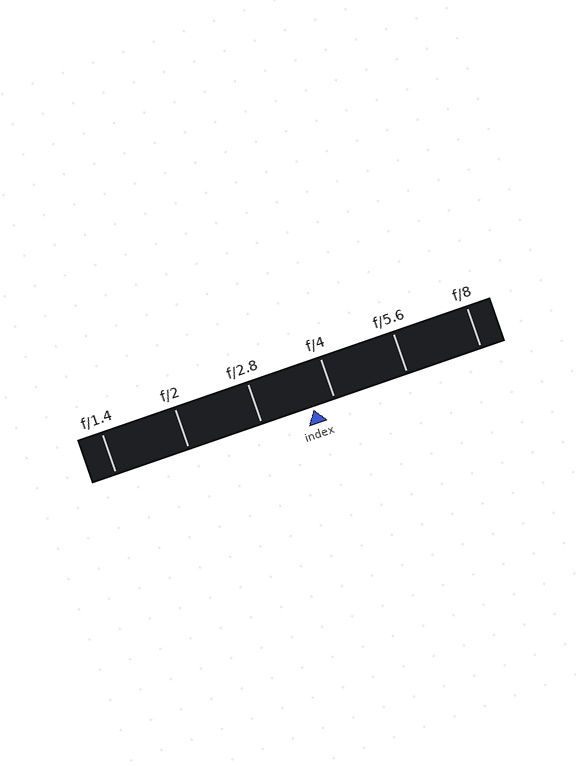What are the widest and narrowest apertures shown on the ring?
The widest aperture shown is f/1.4 and the narrowest is f/8.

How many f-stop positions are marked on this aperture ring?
There are 6 f-stop positions marked.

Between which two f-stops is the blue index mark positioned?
The index mark is between f/2.8 and f/4.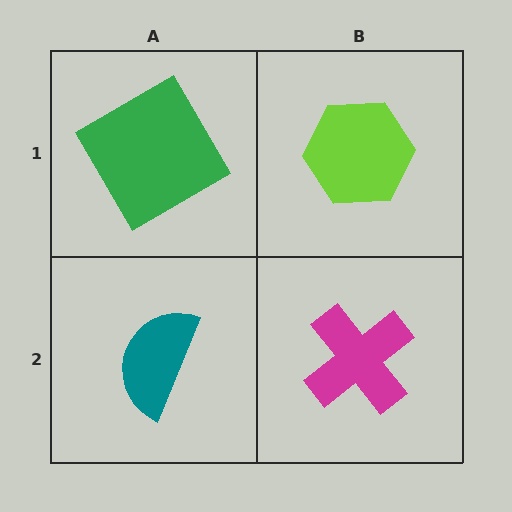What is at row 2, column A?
A teal semicircle.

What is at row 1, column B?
A lime hexagon.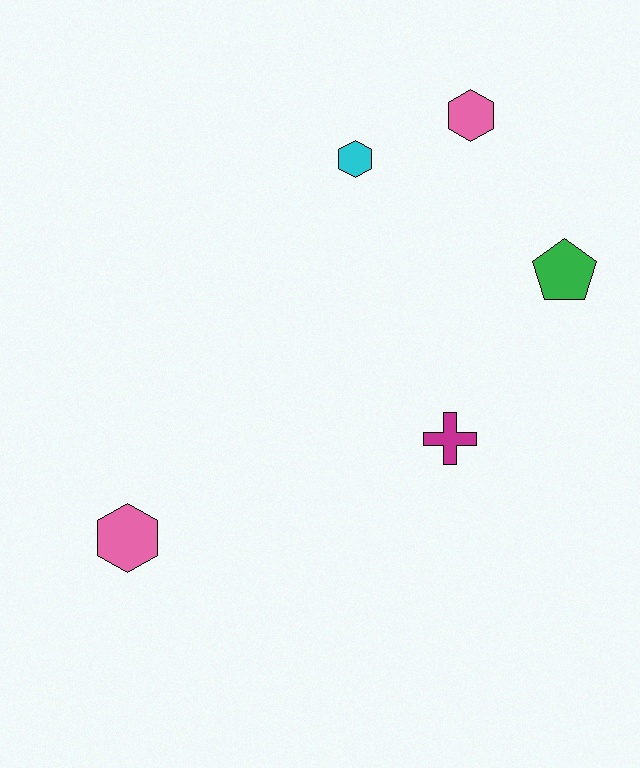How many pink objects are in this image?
There are 2 pink objects.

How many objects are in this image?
There are 5 objects.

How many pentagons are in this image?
There is 1 pentagon.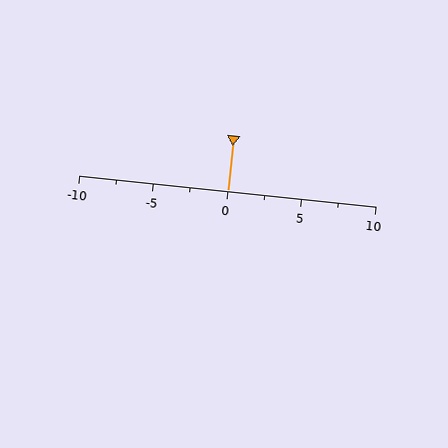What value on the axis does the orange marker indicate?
The marker indicates approximately 0.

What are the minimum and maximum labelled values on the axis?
The axis runs from -10 to 10.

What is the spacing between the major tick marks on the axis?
The major ticks are spaced 5 apart.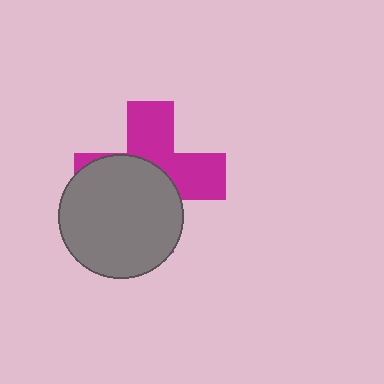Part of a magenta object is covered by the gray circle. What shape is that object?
It is a cross.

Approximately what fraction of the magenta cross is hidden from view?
Roughly 54% of the magenta cross is hidden behind the gray circle.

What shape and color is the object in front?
The object in front is a gray circle.